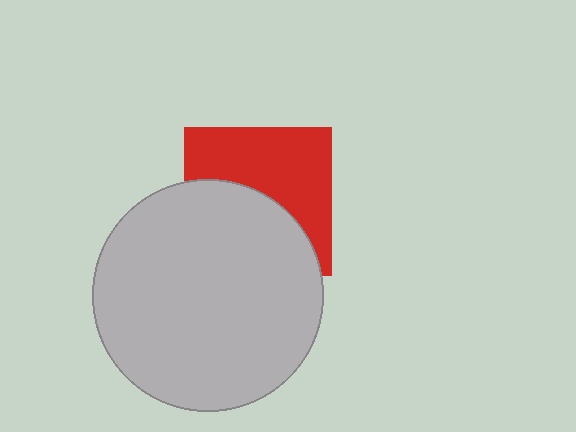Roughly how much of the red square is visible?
About half of it is visible (roughly 51%).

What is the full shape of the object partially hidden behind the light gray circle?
The partially hidden object is a red square.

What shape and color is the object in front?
The object in front is a light gray circle.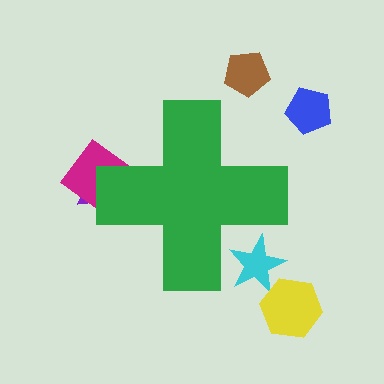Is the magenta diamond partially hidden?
Yes, the magenta diamond is partially hidden behind the green cross.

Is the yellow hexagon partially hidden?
No, the yellow hexagon is fully visible.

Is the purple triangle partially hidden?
Yes, the purple triangle is partially hidden behind the green cross.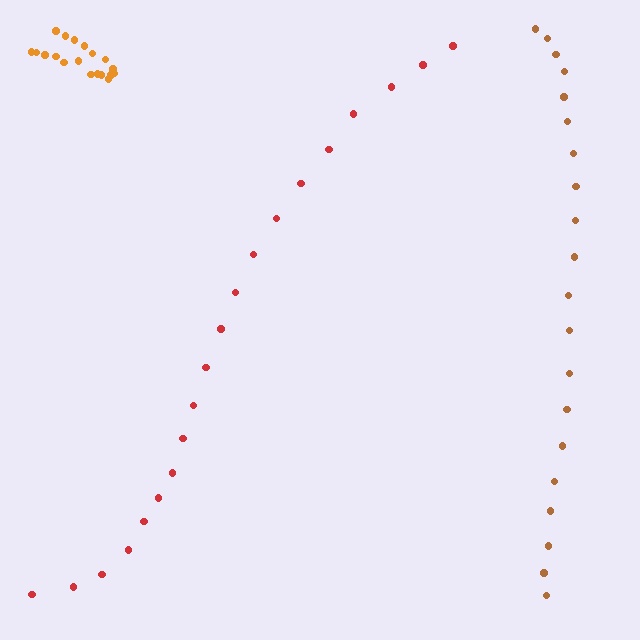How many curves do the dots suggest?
There are 3 distinct paths.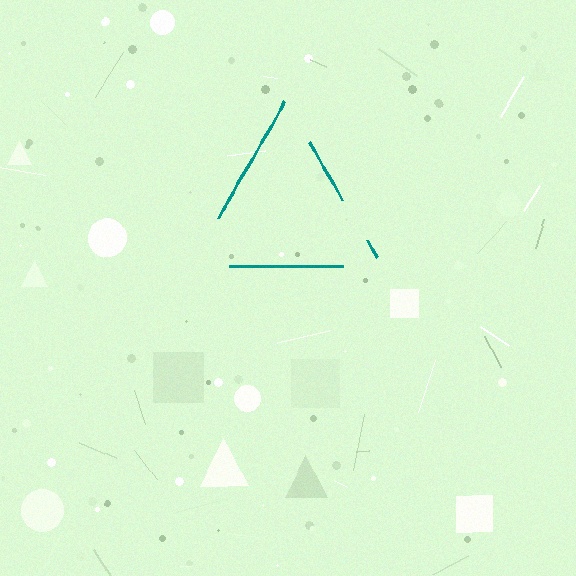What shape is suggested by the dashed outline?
The dashed outline suggests a triangle.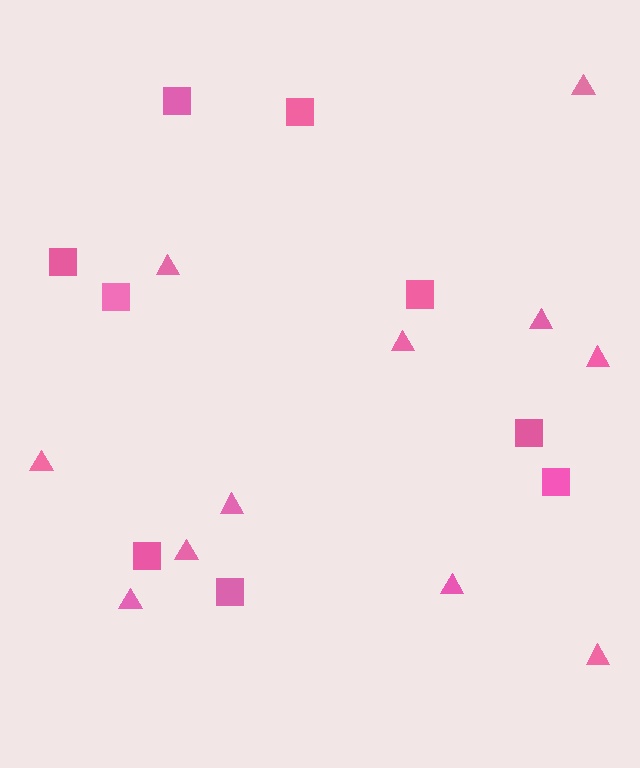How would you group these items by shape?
There are 2 groups: one group of squares (9) and one group of triangles (11).